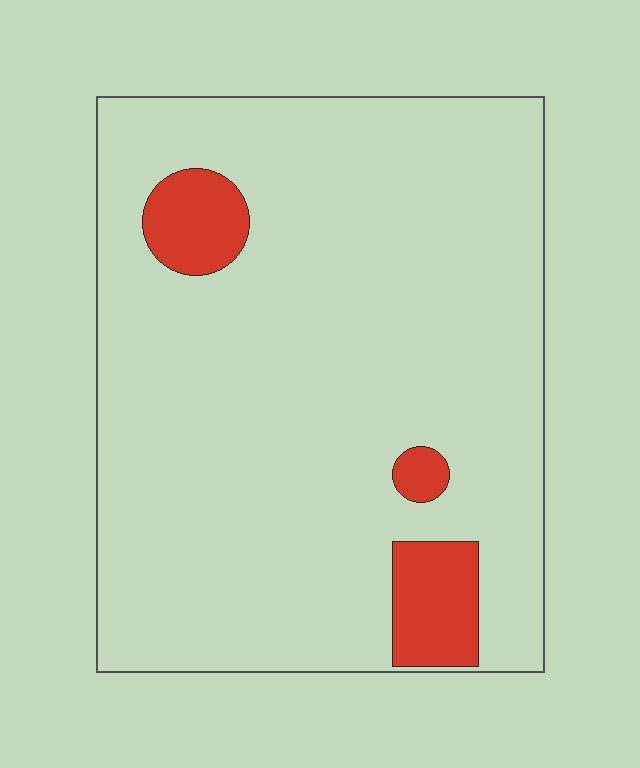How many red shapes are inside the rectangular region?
3.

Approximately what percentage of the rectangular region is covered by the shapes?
Approximately 10%.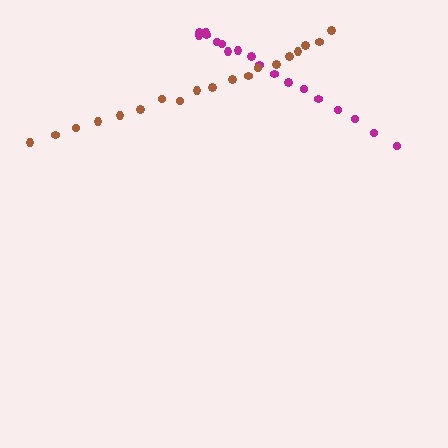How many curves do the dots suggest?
There are 2 distinct paths.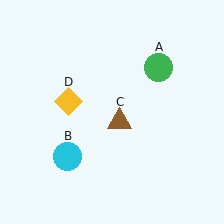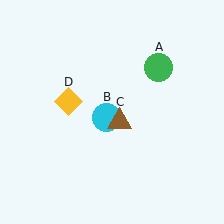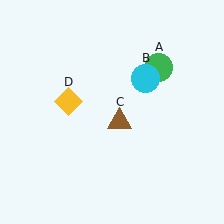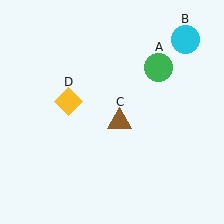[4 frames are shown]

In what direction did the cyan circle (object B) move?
The cyan circle (object B) moved up and to the right.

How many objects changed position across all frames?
1 object changed position: cyan circle (object B).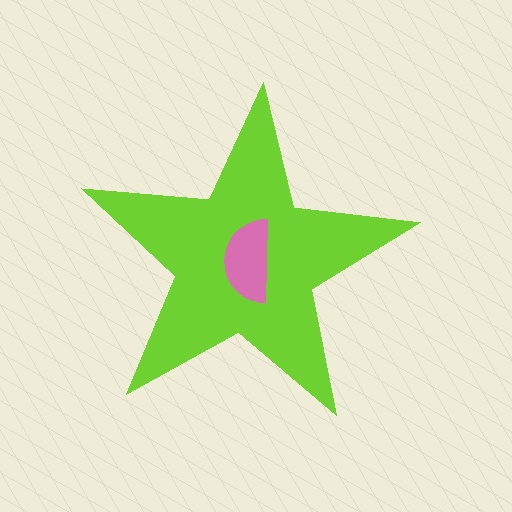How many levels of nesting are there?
2.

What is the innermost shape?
The pink semicircle.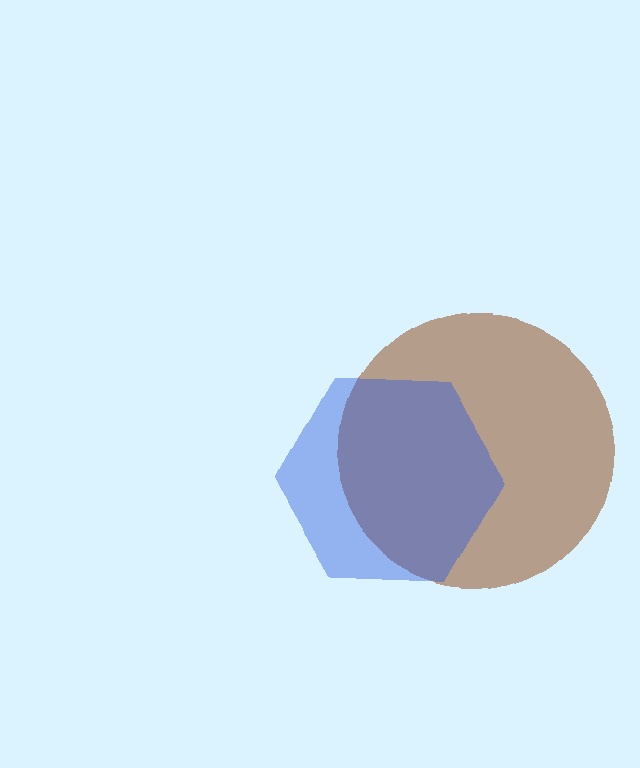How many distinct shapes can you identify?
There are 2 distinct shapes: a brown circle, a blue hexagon.